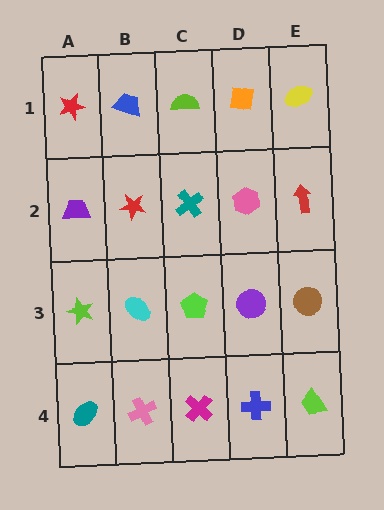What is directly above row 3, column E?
A red arrow.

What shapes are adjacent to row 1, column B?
A red star (row 2, column B), a red star (row 1, column A), a lime semicircle (row 1, column C).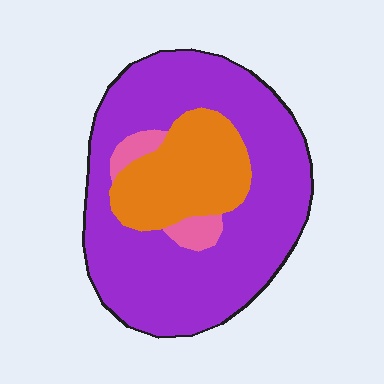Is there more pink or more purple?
Purple.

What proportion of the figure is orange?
Orange covers 23% of the figure.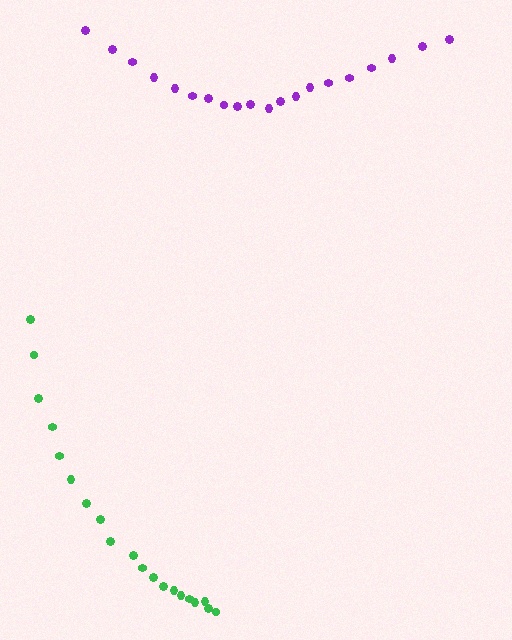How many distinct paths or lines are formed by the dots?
There are 2 distinct paths.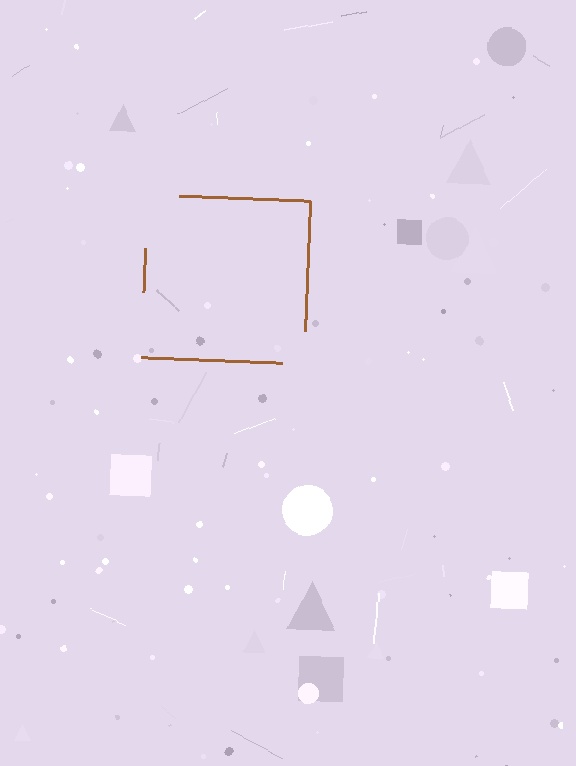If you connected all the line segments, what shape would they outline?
They would outline a square.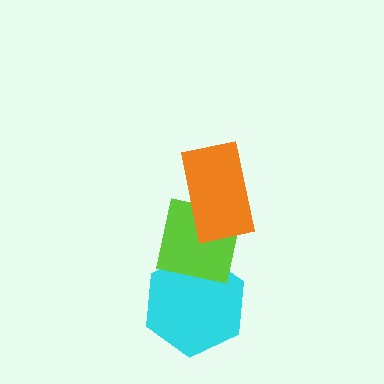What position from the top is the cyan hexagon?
The cyan hexagon is 3rd from the top.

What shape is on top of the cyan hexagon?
The lime square is on top of the cyan hexagon.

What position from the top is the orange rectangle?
The orange rectangle is 1st from the top.